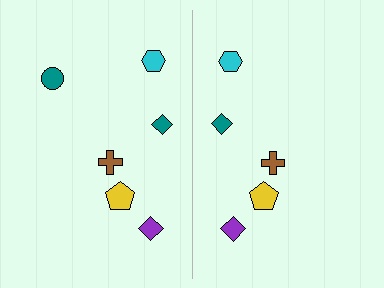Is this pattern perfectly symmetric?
No, the pattern is not perfectly symmetric. A teal circle is missing from the right side.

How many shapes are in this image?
There are 11 shapes in this image.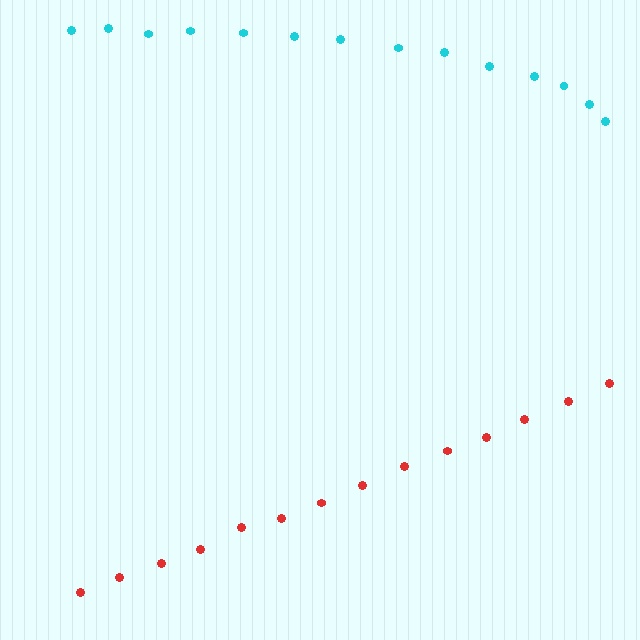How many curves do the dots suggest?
There are 2 distinct paths.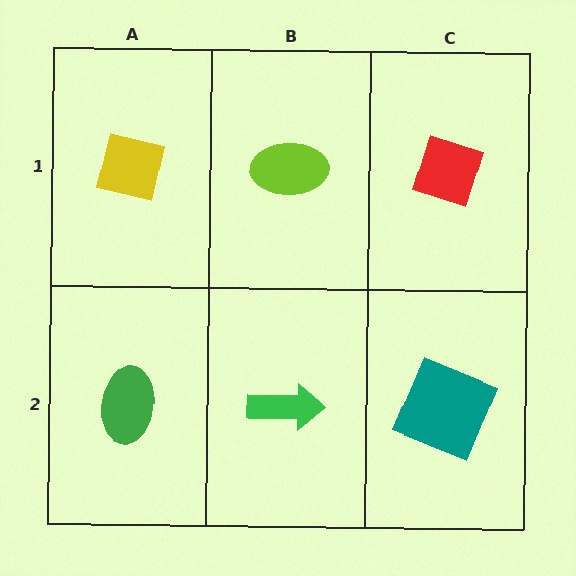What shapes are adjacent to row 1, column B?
A green arrow (row 2, column B), a yellow square (row 1, column A), a red diamond (row 1, column C).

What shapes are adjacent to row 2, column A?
A yellow square (row 1, column A), a green arrow (row 2, column B).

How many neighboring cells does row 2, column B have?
3.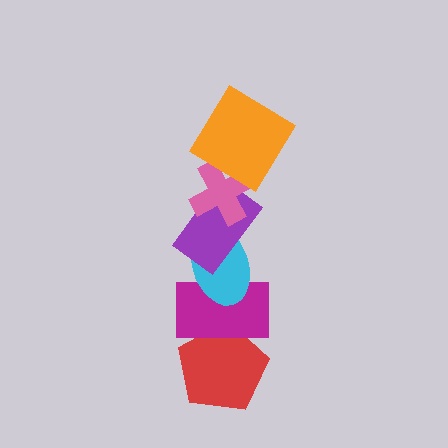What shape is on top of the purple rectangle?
The pink cross is on top of the purple rectangle.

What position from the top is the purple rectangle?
The purple rectangle is 3rd from the top.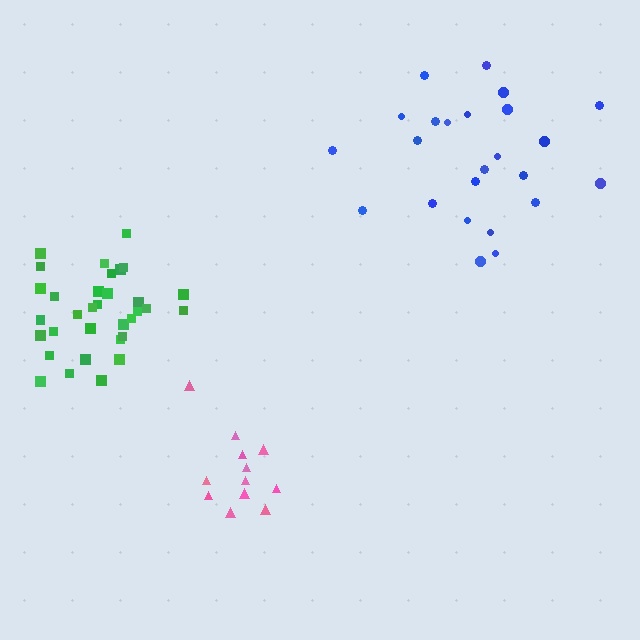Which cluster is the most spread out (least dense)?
Blue.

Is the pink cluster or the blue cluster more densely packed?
Pink.